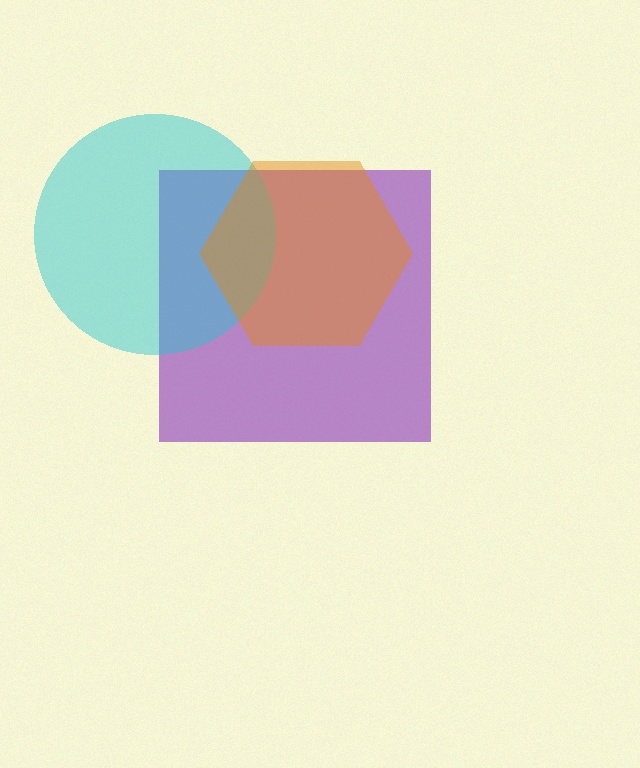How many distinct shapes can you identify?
There are 3 distinct shapes: a purple square, a cyan circle, an orange hexagon.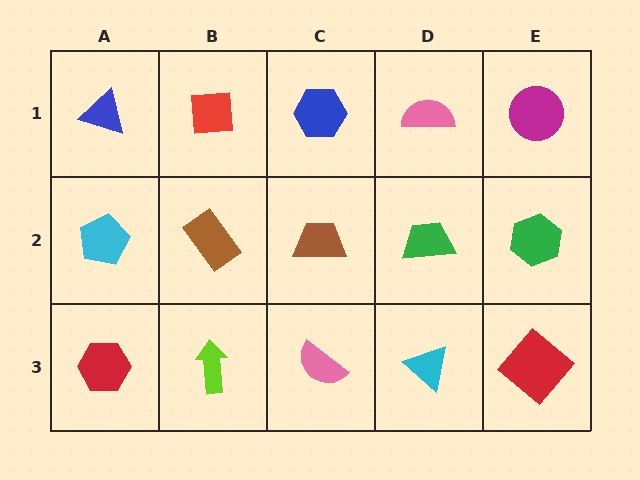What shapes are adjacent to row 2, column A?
A blue triangle (row 1, column A), a red hexagon (row 3, column A), a brown rectangle (row 2, column B).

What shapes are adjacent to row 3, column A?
A cyan pentagon (row 2, column A), a lime arrow (row 3, column B).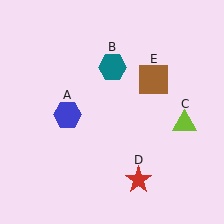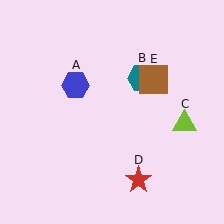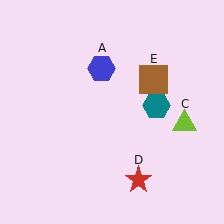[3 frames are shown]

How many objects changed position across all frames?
2 objects changed position: blue hexagon (object A), teal hexagon (object B).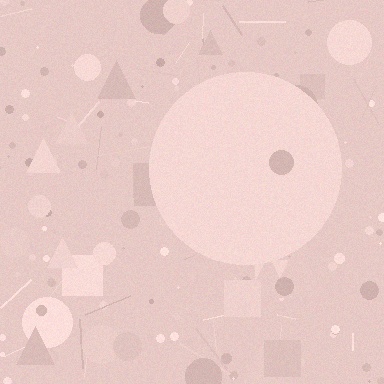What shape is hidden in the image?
A circle is hidden in the image.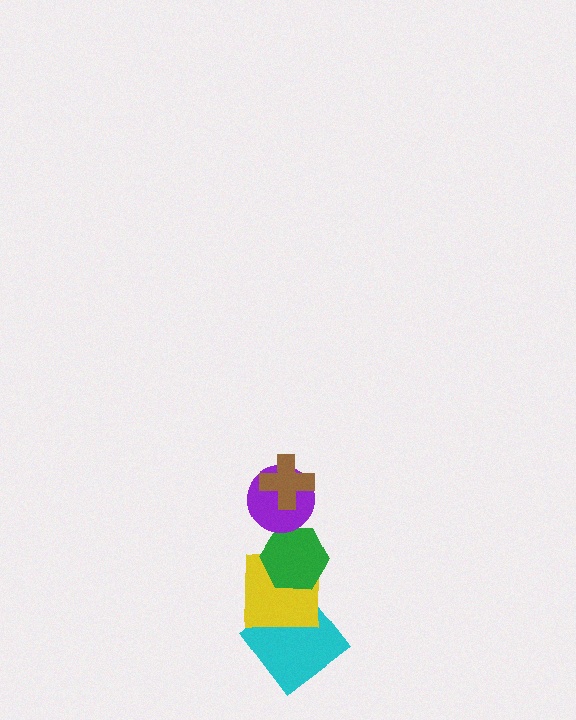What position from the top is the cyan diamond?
The cyan diamond is 5th from the top.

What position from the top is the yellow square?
The yellow square is 4th from the top.